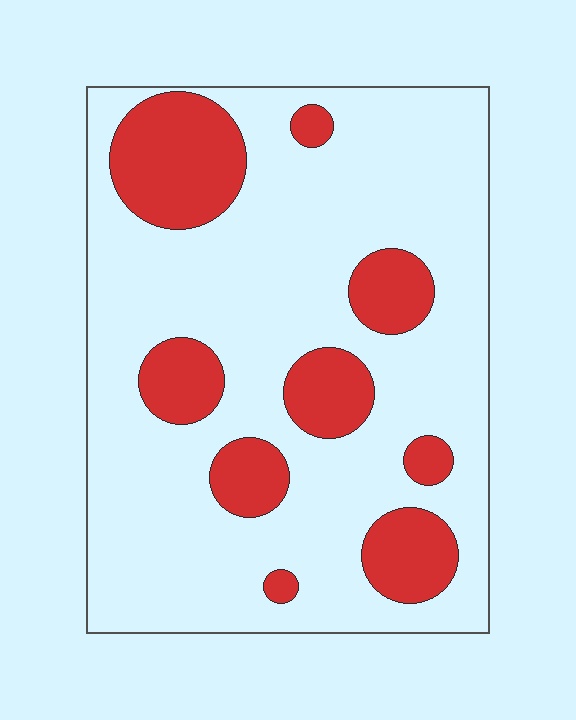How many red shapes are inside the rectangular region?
9.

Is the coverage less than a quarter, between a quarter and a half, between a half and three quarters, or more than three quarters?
Less than a quarter.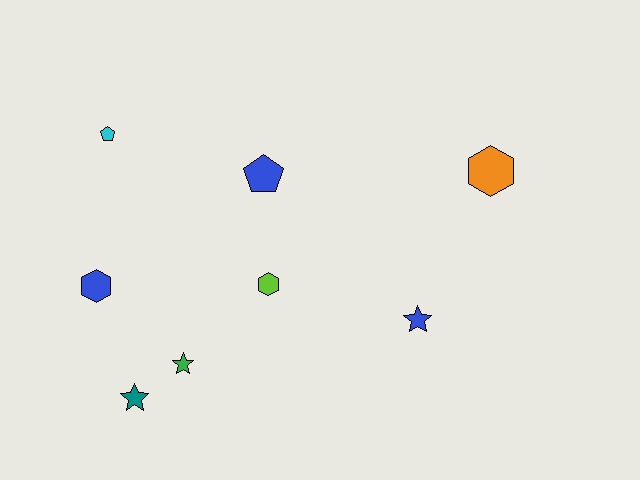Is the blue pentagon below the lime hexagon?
No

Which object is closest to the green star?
The teal star is closest to the green star.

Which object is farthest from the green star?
The orange hexagon is farthest from the green star.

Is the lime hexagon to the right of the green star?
Yes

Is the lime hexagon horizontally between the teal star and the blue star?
Yes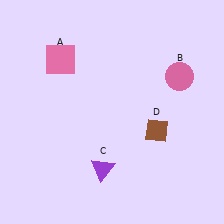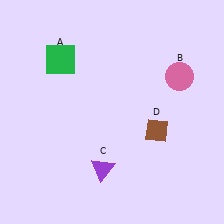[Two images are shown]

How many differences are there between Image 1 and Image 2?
There is 1 difference between the two images.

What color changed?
The square (A) changed from pink in Image 1 to green in Image 2.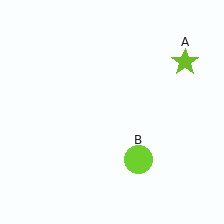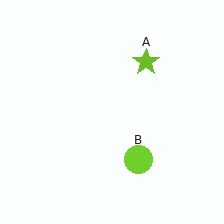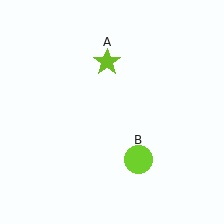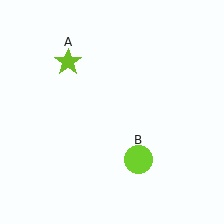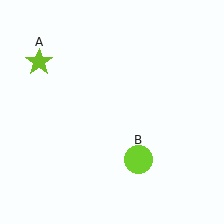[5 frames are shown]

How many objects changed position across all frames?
1 object changed position: lime star (object A).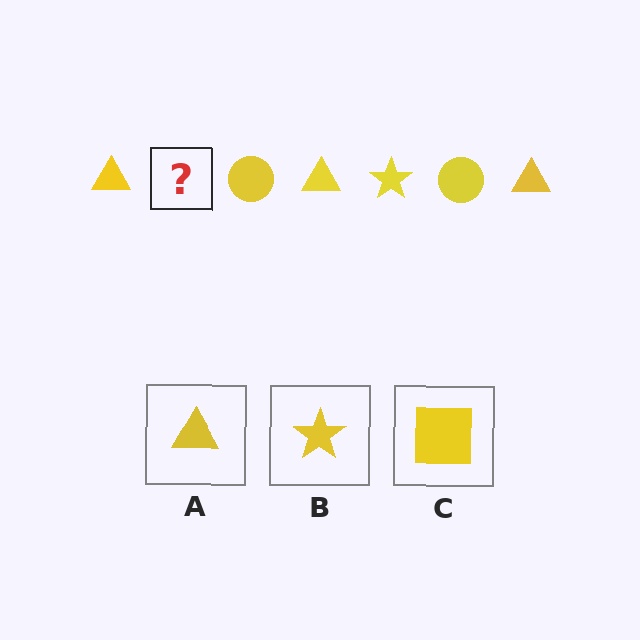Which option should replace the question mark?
Option B.